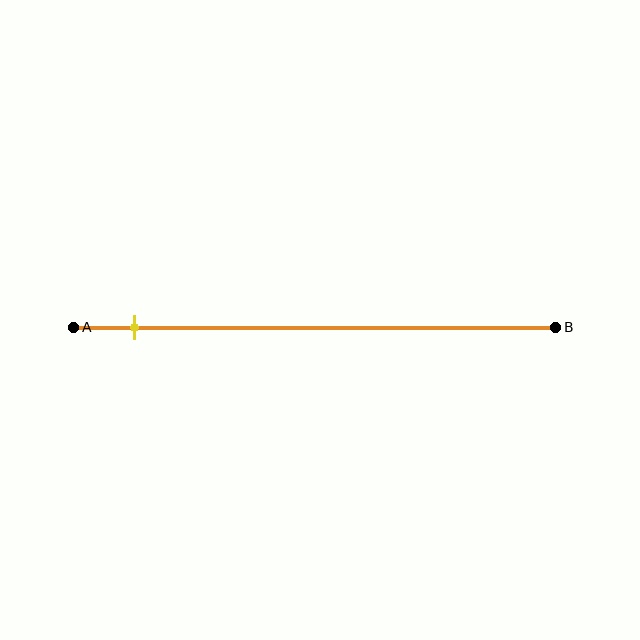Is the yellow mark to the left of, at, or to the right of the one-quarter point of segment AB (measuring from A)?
The yellow mark is to the left of the one-quarter point of segment AB.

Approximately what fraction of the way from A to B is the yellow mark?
The yellow mark is approximately 15% of the way from A to B.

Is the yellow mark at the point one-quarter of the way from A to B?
No, the mark is at about 15% from A, not at the 25% one-quarter point.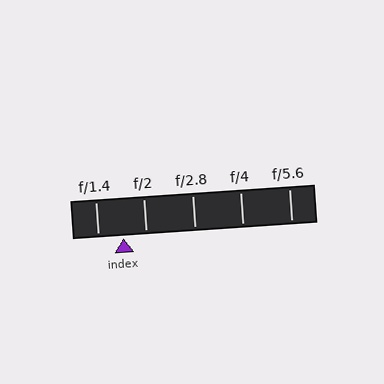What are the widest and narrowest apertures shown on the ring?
The widest aperture shown is f/1.4 and the narrowest is f/5.6.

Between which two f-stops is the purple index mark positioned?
The index mark is between f/1.4 and f/2.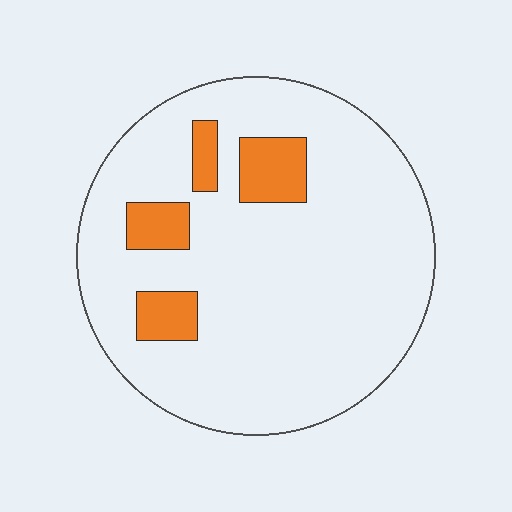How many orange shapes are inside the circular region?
4.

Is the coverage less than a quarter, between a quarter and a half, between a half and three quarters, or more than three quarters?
Less than a quarter.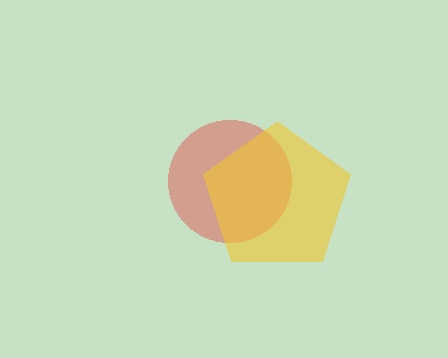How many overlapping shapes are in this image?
There are 2 overlapping shapes in the image.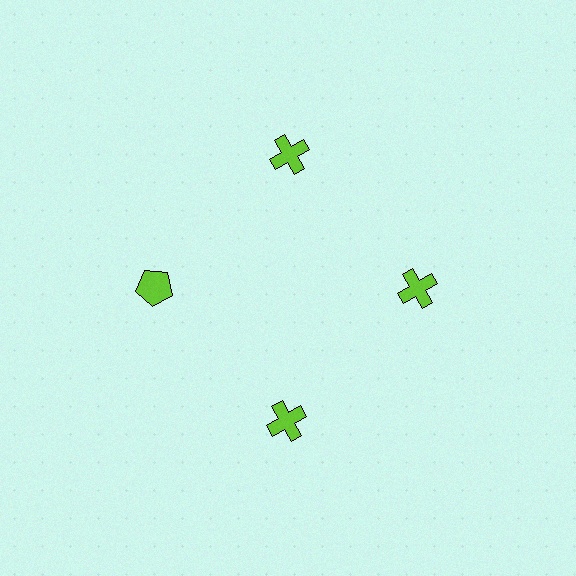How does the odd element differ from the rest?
It has a different shape: pentagon instead of cross.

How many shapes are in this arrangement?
There are 4 shapes arranged in a ring pattern.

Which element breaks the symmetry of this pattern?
The lime pentagon at roughly the 9 o'clock position breaks the symmetry. All other shapes are lime crosses.